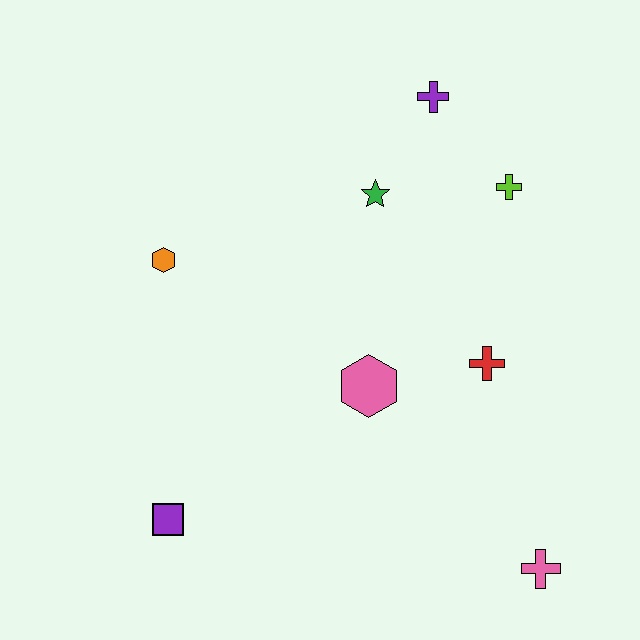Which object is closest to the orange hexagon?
The green star is closest to the orange hexagon.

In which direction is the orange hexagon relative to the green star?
The orange hexagon is to the left of the green star.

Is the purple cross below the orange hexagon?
No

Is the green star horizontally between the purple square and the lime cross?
Yes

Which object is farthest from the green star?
The pink cross is farthest from the green star.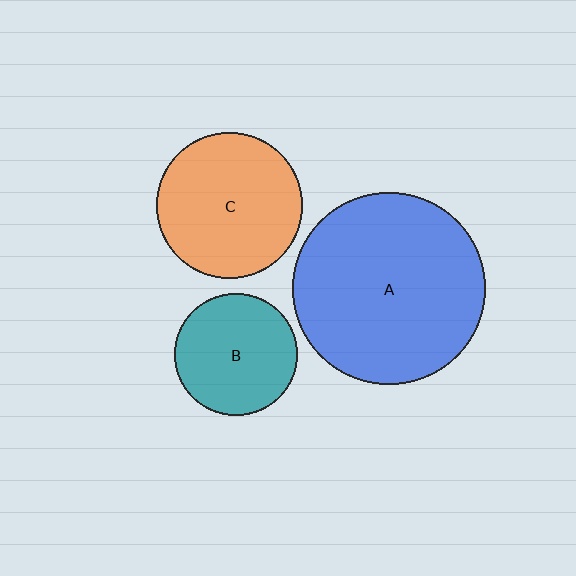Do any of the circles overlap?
No, none of the circles overlap.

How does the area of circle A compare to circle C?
Approximately 1.7 times.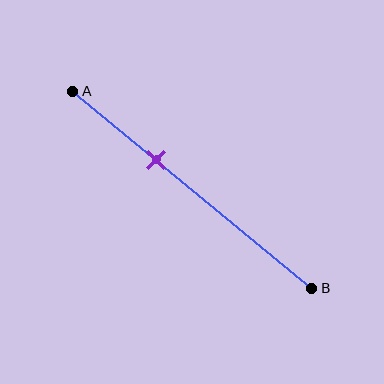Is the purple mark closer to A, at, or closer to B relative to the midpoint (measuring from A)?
The purple mark is closer to point A than the midpoint of segment AB.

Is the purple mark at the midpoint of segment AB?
No, the mark is at about 35% from A, not at the 50% midpoint.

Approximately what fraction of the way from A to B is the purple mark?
The purple mark is approximately 35% of the way from A to B.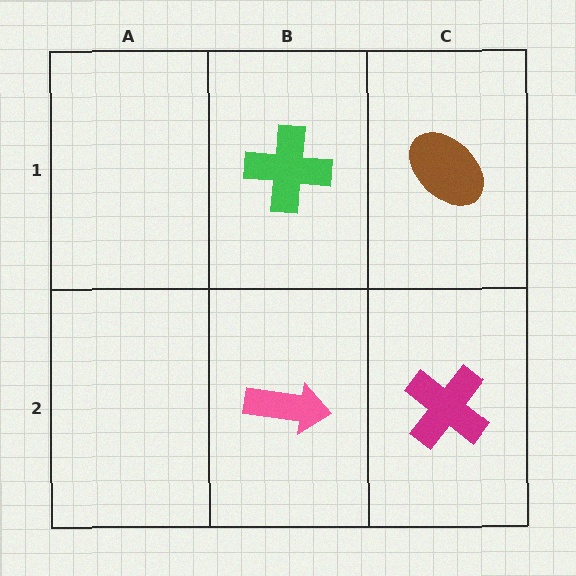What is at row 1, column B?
A green cross.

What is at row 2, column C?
A magenta cross.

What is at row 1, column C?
A brown ellipse.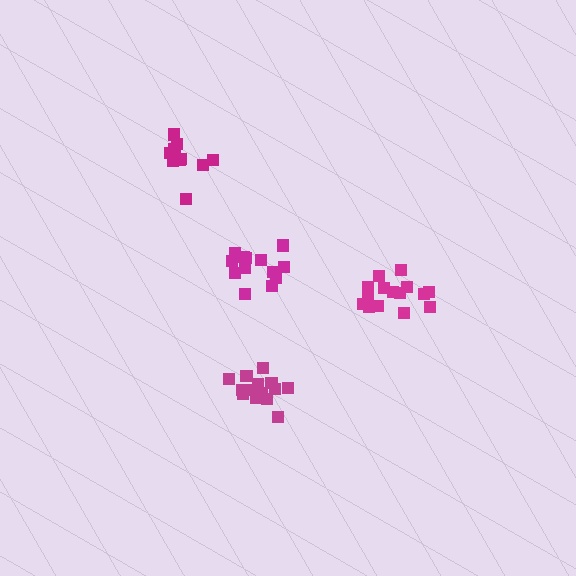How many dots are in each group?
Group 1: 13 dots, Group 2: 15 dots, Group 3: 14 dots, Group 4: 12 dots (54 total).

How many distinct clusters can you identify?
There are 4 distinct clusters.